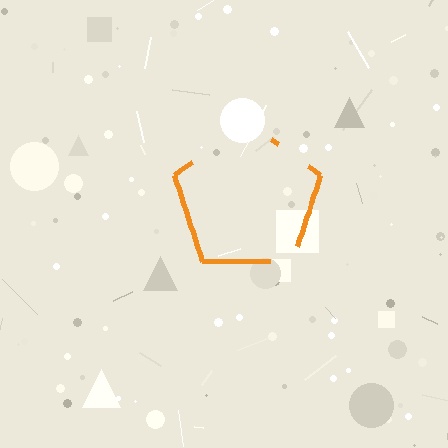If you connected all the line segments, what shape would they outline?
They would outline a pentagon.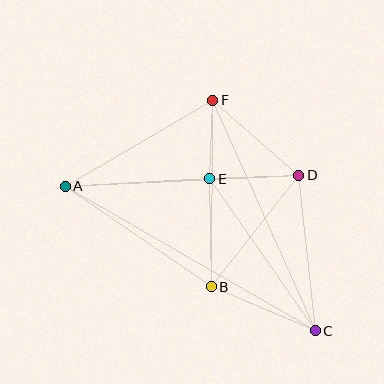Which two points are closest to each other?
Points E and F are closest to each other.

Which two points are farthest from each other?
Points A and C are farthest from each other.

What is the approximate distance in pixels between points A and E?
The distance between A and E is approximately 144 pixels.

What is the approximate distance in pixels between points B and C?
The distance between B and C is approximately 113 pixels.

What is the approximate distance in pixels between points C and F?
The distance between C and F is approximately 252 pixels.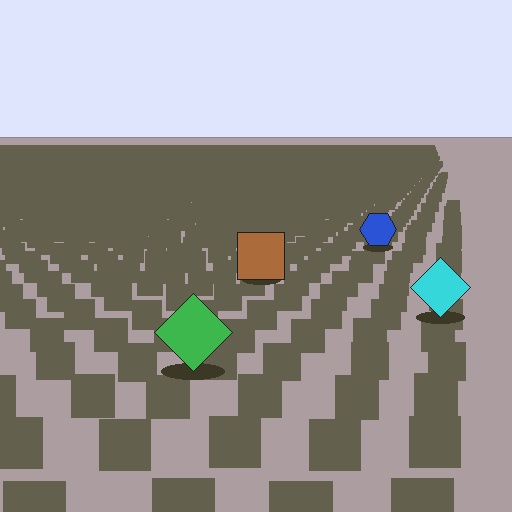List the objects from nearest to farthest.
From nearest to farthest: the green diamond, the cyan diamond, the brown square, the blue hexagon.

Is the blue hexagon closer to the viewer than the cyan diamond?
No. The cyan diamond is closer — you can tell from the texture gradient: the ground texture is coarser near it.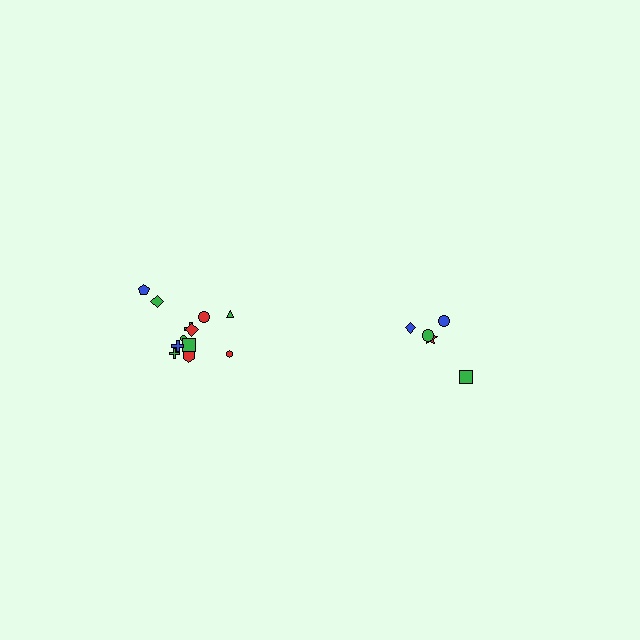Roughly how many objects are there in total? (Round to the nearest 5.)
Roughly 15 objects in total.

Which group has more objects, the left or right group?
The left group.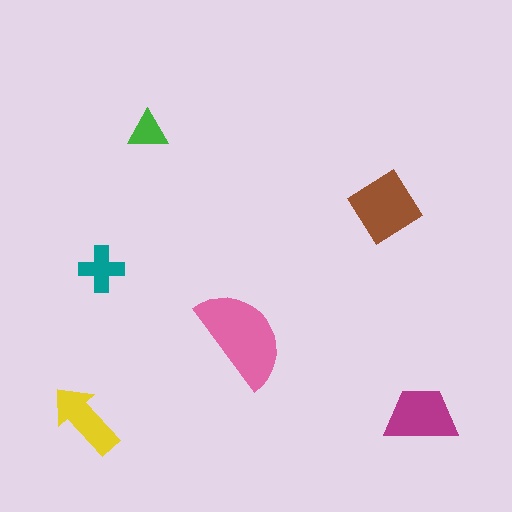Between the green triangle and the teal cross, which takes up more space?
The teal cross.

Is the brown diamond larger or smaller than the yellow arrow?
Larger.